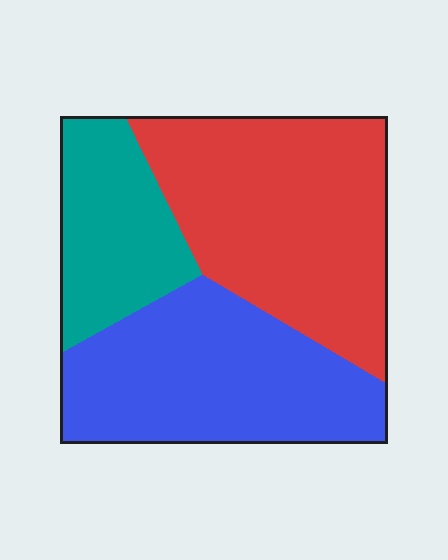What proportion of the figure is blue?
Blue takes up between a third and a half of the figure.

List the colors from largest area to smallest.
From largest to smallest: red, blue, teal.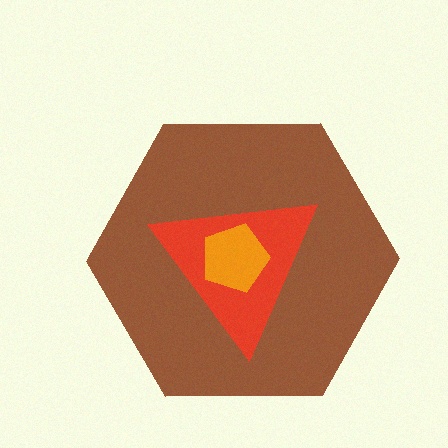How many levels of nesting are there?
3.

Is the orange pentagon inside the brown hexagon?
Yes.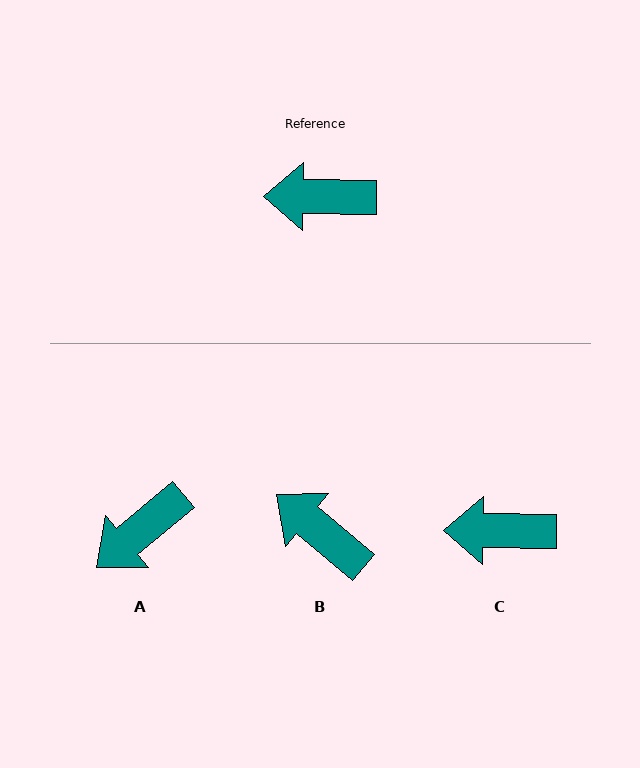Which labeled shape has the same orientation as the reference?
C.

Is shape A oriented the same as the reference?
No, it is off by about 41 degrees.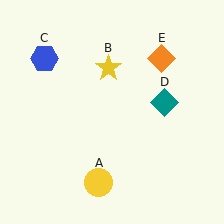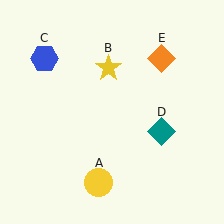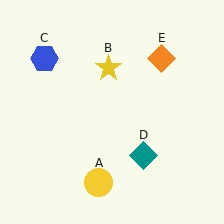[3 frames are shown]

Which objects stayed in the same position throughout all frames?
Yellow circle (object A) and yellow star (object B) and blue hexagon (object C) and orange diamond (object E) remained stationary.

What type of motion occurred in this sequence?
The teal diamond (object D) rotated clockwise around the center of the scene.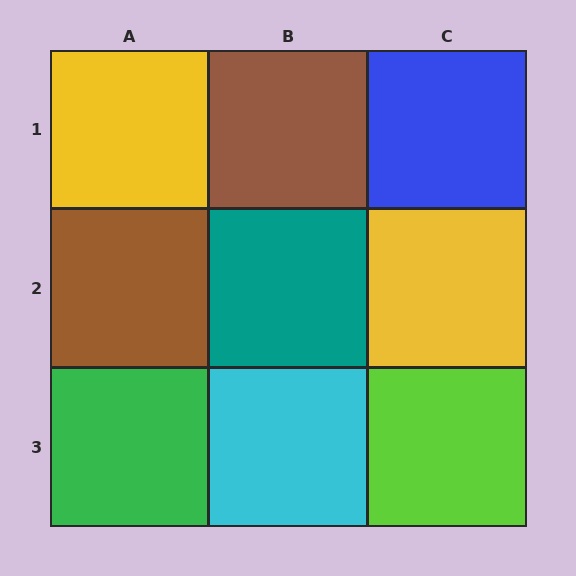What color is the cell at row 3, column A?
Green.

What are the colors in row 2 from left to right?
Brown, teal, yellow.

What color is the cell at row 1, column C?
Blue.